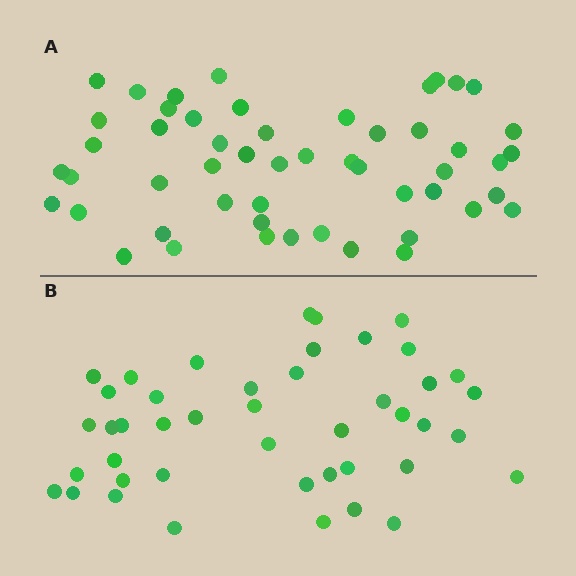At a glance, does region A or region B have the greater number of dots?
Region A (the top region) has more dots.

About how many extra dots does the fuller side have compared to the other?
Region A has roughly 8 or so more dots than region B.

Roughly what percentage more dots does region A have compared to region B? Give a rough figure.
About 20% more.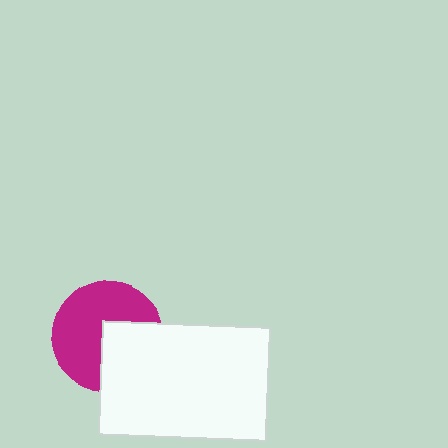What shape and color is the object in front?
The object in front is a white rectangle.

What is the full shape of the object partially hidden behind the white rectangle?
The partially hidden object is a magenta circle.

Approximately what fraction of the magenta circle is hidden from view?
Roughly 38% of the magenta circle is hidden behind the white rectangle.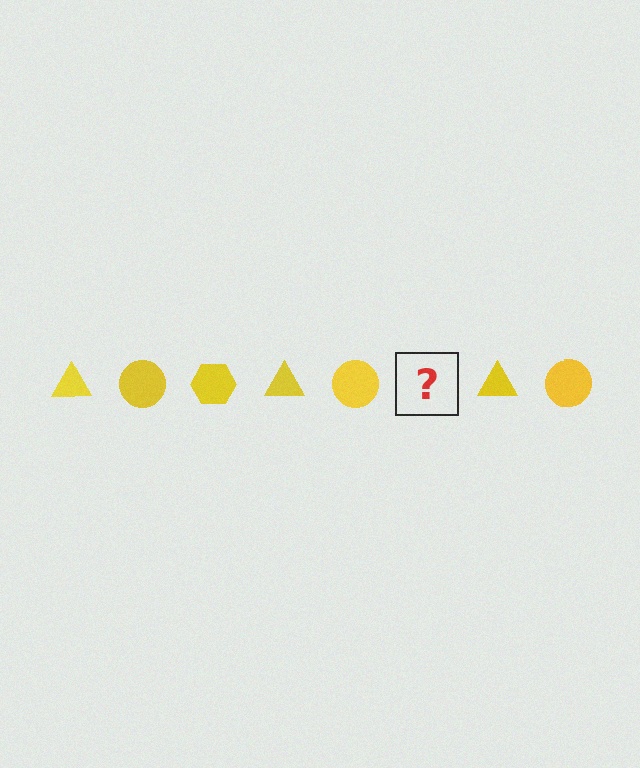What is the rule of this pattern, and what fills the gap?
The rule is that the pattern cycles through triangle, circle, hexagon shapes in yellow. The gap should be filled with a yellow hexagon.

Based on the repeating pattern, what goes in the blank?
The blank should be a yellow hexagon.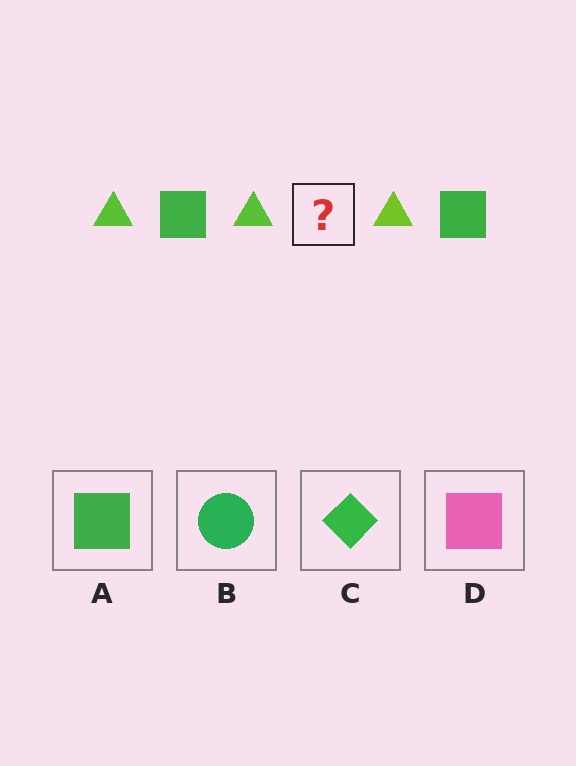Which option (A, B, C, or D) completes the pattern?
A.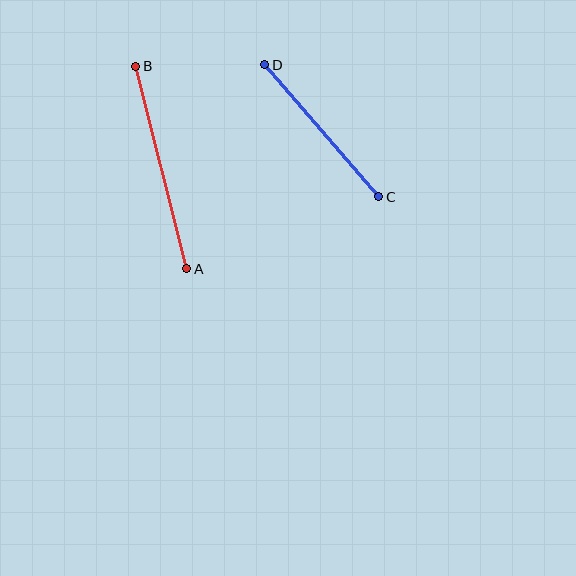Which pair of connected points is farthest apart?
Points A and B are farthest apart.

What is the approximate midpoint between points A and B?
The midpoint is at approximately (161, 167) pixels.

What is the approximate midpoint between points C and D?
The midpoint is at approximately (322, 131) pixels.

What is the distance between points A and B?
The distance is approximately 209 pixels.